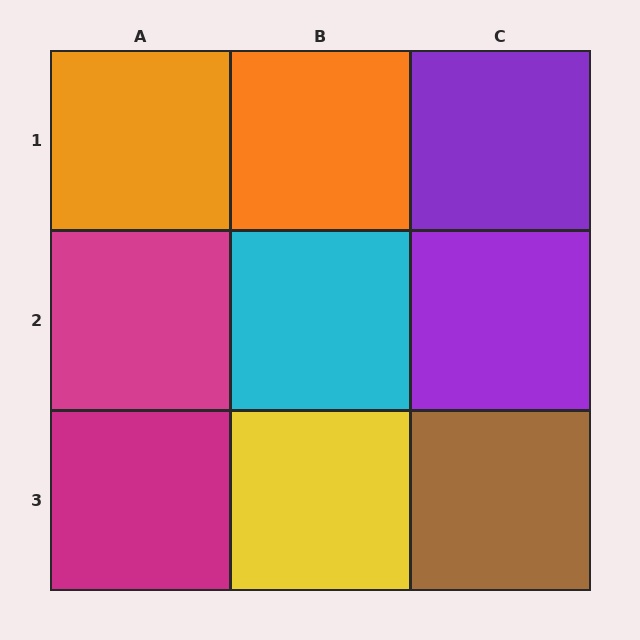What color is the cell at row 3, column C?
Brown.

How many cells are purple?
2 cells are purple.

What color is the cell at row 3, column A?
Magenta.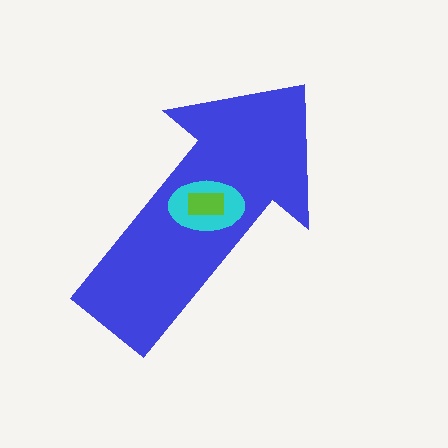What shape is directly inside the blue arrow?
The cyan ellipse.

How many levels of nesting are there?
3.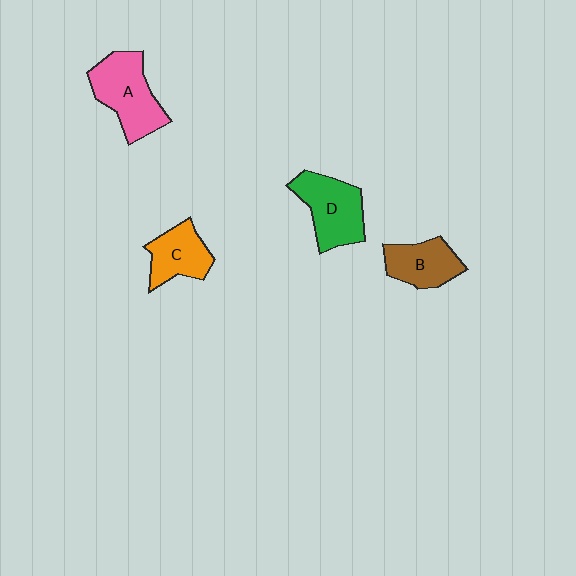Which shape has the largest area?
Shape A (pink).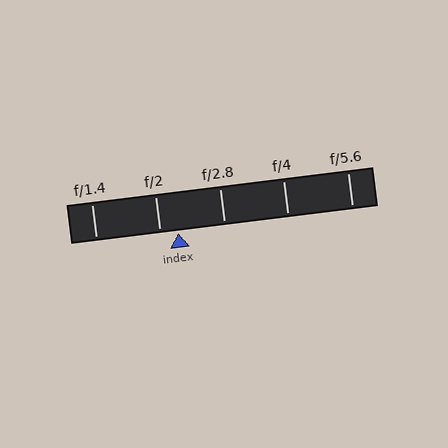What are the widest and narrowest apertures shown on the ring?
The widest aperture shown is f/1.4 and the narrowest is f/5.6.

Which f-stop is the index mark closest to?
The index mark is closest to f/2.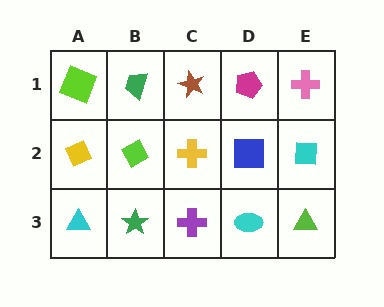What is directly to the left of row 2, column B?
A yellow diamond.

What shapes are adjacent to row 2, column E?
A pink cross (row 1, column E), a lime triangle (row 3, column E), a blue square (row 2, column D).